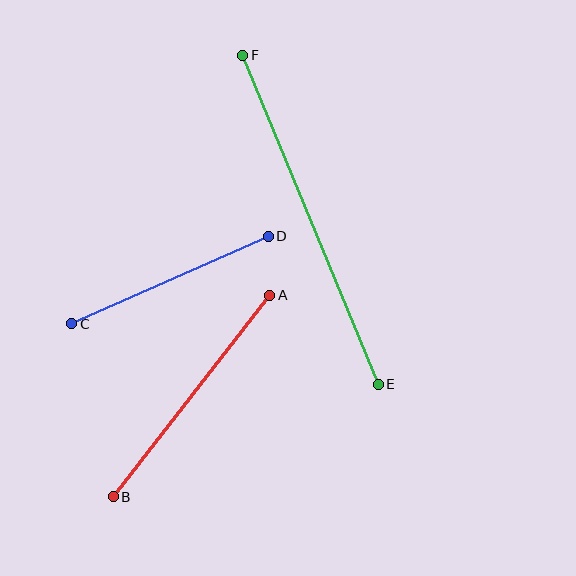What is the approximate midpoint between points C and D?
The midpoint is at approximately (170, 280) pixels.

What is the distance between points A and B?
The distance is approximately 255 pixels.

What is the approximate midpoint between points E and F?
The midpoint is at approximately (311, 220) pixels.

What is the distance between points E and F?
The distance is approximately 356 pixels.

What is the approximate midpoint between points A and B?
The midpoint is at approximately (192, 396) pixels.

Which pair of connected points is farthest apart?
Points E and F are farthest apart.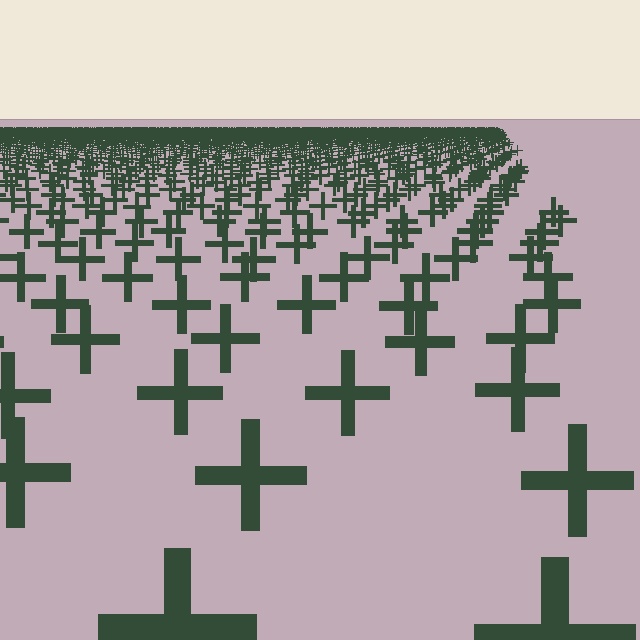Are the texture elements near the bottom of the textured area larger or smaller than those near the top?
Larger. Near the bottom, elements are closer to the viewer and appear at a bigger on-screen size.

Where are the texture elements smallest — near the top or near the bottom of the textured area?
Near the top.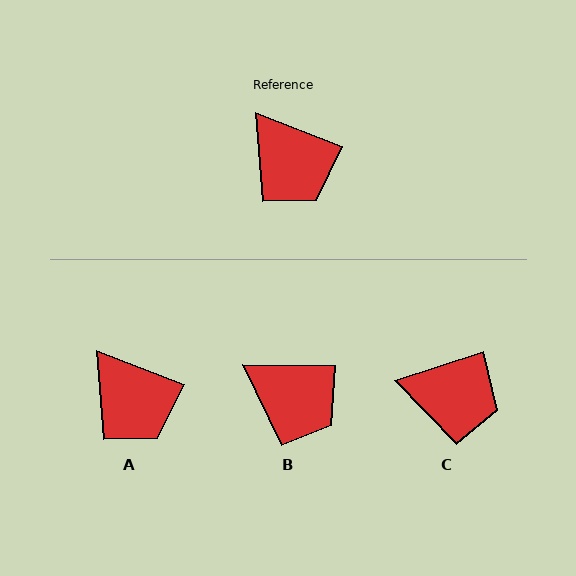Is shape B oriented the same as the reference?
No, it is off by about 21 degrees.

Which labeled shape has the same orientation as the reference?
A.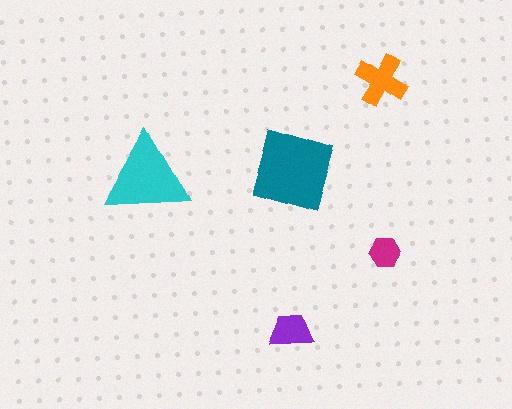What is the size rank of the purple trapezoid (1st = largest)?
4th.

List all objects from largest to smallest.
The teal diamond, the cyan triangle, the orange cross, the purple trapezoid, the magenta hexagon.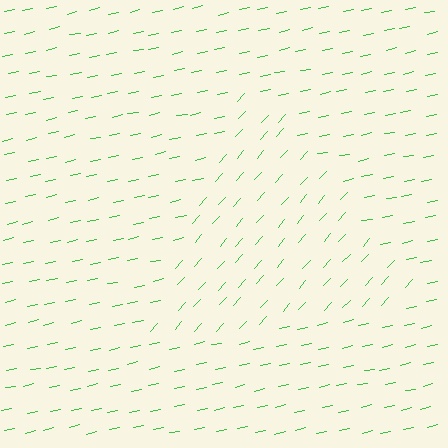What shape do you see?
I see a triangle.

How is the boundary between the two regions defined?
The boundary is defined purely by a change in line orientation (approximately 36 degrees difference). All lines are the same color and thickness.